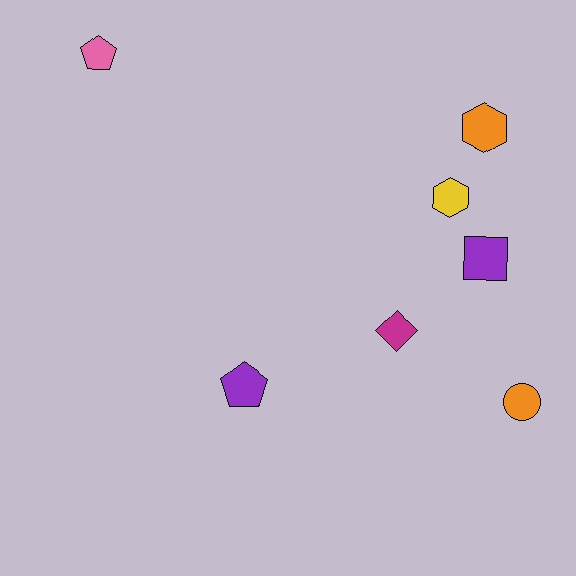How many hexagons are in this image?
There are 2 hexagons.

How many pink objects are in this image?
There is 1 pink object.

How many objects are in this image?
There are 7 objects.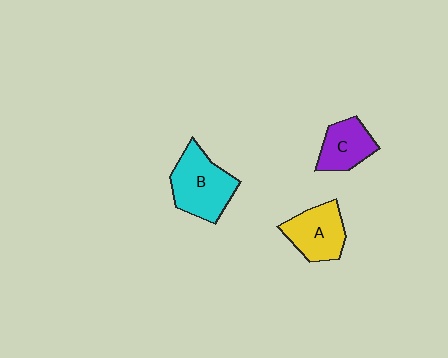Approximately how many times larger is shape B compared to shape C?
Approximately 1.5 times.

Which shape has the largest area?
Shape B (cyan).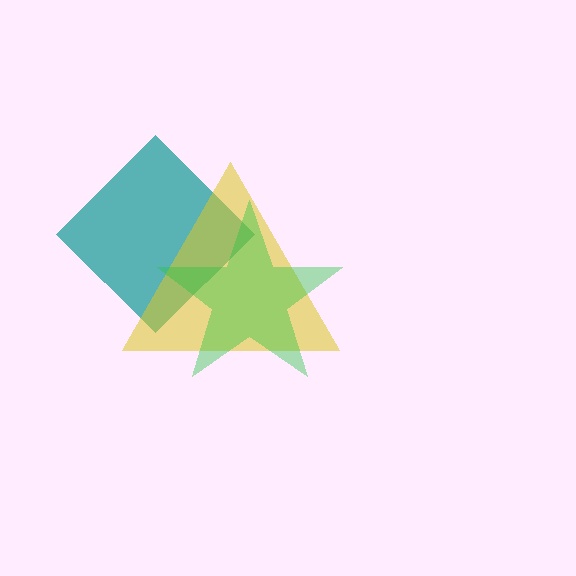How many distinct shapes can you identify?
There are 3 distinct shapes: a teal diamond, a yellow triangle, a green star.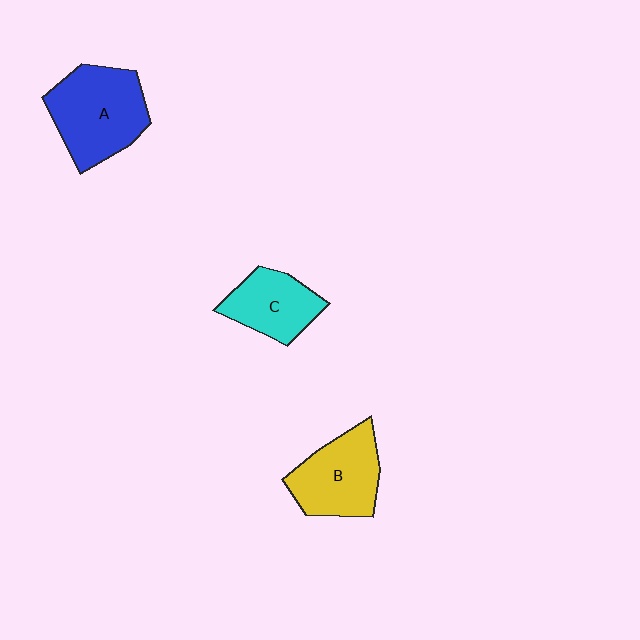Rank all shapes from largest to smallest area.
From largest to smallest: A (blue), B (yellow), C (cyan).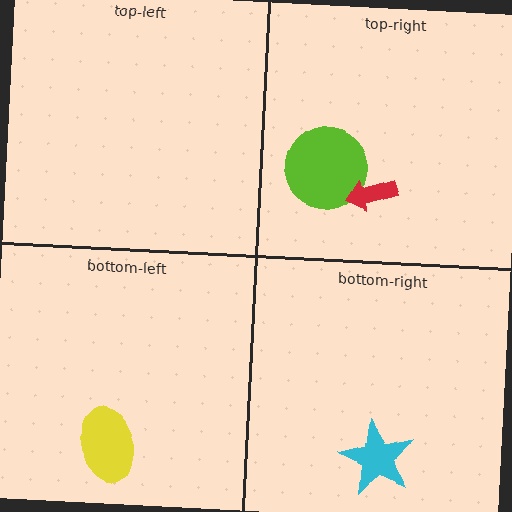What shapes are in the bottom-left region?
The yellow ellipse.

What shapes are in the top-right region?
The lime circle, the red arrow.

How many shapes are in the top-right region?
2.